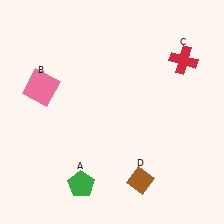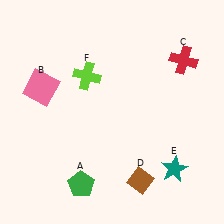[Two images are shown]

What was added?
A teal star (E), a lime cross (F) were added in Image 2.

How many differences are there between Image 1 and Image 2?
There are 2 differences between the two images.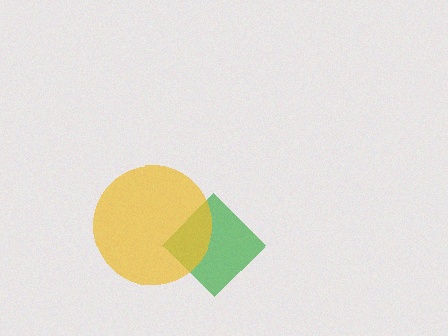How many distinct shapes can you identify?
There are 2 distinct shapes: a green diamond, a yellow circle.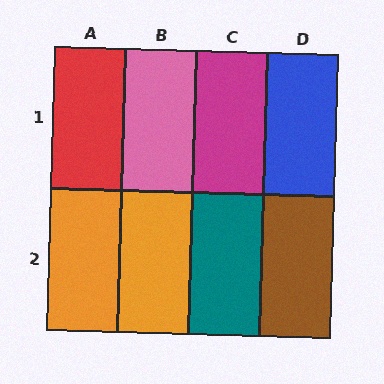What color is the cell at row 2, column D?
Brown.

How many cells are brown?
1 cell is brown.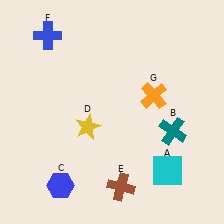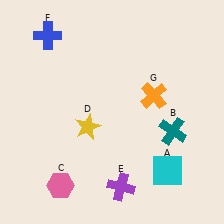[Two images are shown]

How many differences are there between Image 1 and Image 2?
There are 2 differences between the two images.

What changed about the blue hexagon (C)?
In Image 1, C is blue. In Image 2, it changed to pink.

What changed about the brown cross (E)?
In Image 1, E is brown. In Image 2, it changed to purple.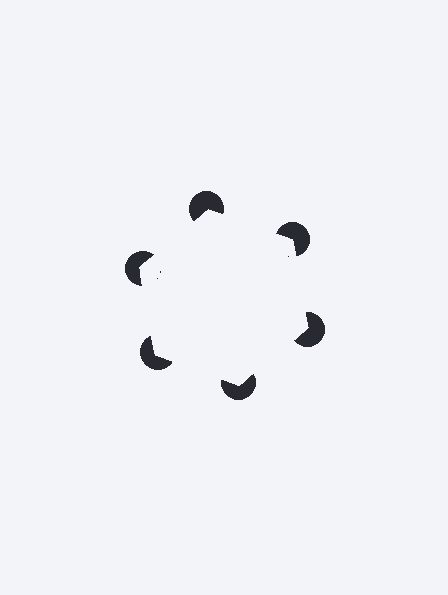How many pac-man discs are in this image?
There are 6 — one at each vertex of the illusory hexagon.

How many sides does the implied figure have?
6 sides.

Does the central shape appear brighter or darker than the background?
It typically appears slightly brighter than the background, even though no actual brightness change is drawn.